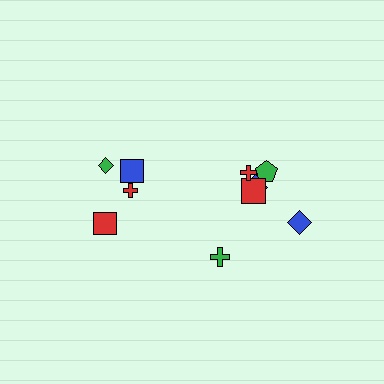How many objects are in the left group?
There are 4 objects.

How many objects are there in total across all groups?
There are 10 objects.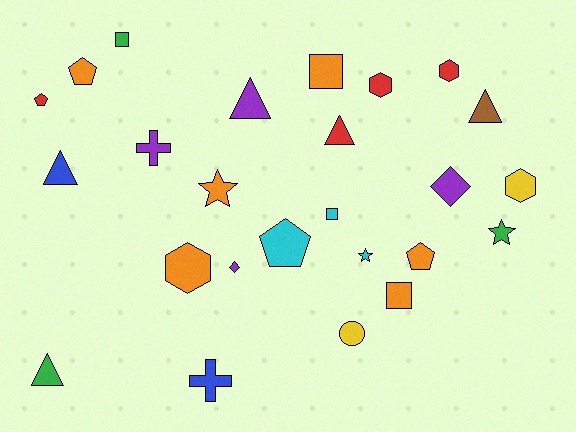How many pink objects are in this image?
There are no pink objects.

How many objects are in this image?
There are 25 objects.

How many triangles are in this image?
There are 5 triangles.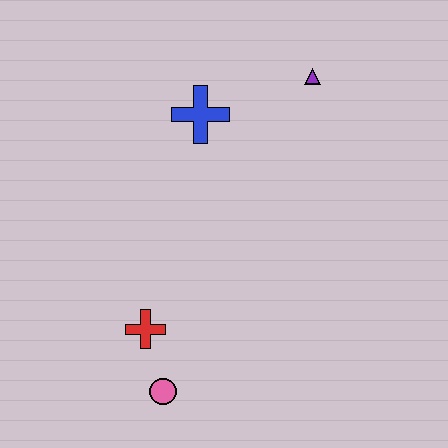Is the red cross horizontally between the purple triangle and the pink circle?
No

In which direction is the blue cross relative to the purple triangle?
The blue cross is to the left of the purple triangle.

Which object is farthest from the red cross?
The purple triangle is farthest from the red cross.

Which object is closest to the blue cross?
The purple triangle is closest to the blue cross.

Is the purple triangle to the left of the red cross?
No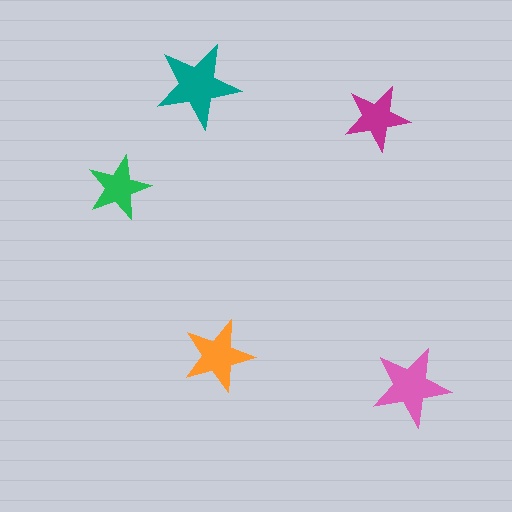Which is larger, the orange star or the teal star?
The teal one.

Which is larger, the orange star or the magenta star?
The orange one.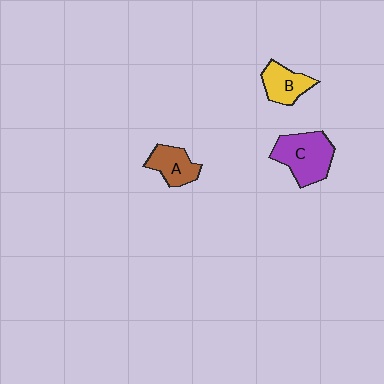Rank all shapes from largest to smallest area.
From largest to smallest: C (purple), B (yellow), A (brown).